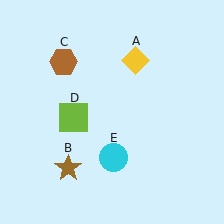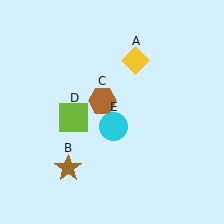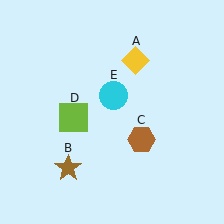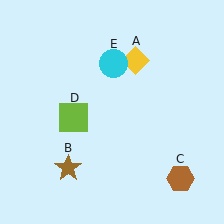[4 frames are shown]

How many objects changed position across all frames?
2 objects changed position: brown hexagon (object C), cyan circle (object E).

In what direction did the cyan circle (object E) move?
The cyan circle (object E) moved up.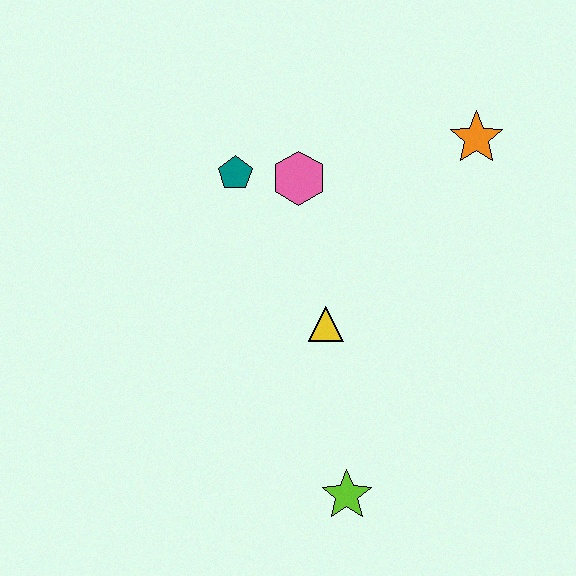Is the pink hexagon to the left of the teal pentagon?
No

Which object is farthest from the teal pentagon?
The lime star is farthest from the teal pentagon.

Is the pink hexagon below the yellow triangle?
No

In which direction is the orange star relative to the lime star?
The orange star is above the lime star.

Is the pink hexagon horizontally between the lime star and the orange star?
No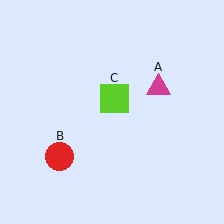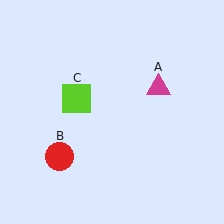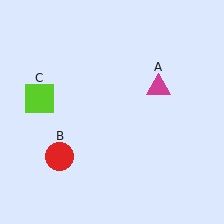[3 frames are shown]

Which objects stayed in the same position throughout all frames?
Magenta triangle (object A) and red circle (object B) remained stationary.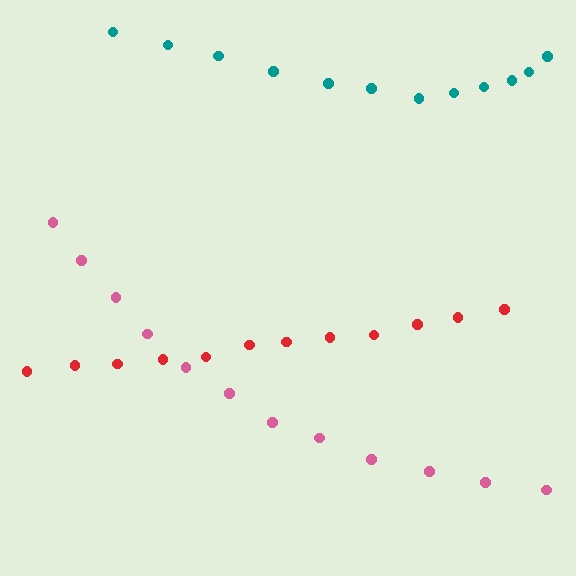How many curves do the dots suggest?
There are 3 distinct paths.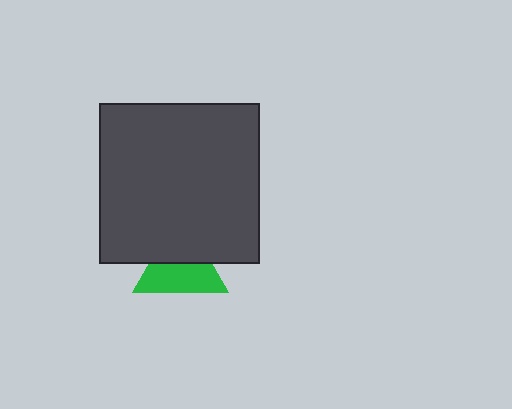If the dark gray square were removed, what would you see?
You would see the complete green triangle.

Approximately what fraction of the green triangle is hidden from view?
Roughly 42% of the green triangle is hidden behind the dark gray square.